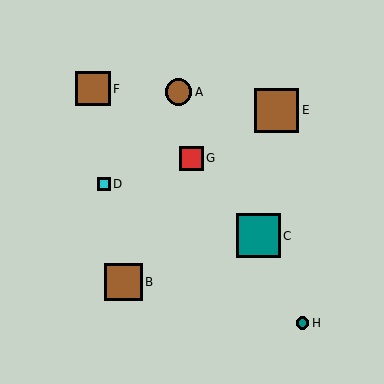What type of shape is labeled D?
Shape D is a cyan square.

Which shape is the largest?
The brown square (labeled E) is the largest.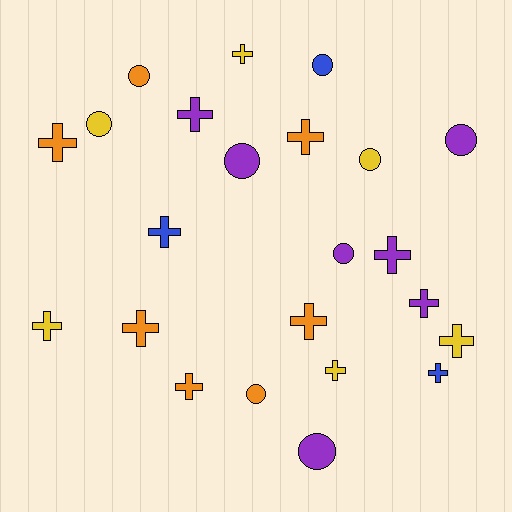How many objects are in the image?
There are 23 objects.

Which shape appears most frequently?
Cross, with 14 objects.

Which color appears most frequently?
Purple, with 7 objects.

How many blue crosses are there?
There are 2 blue crosses.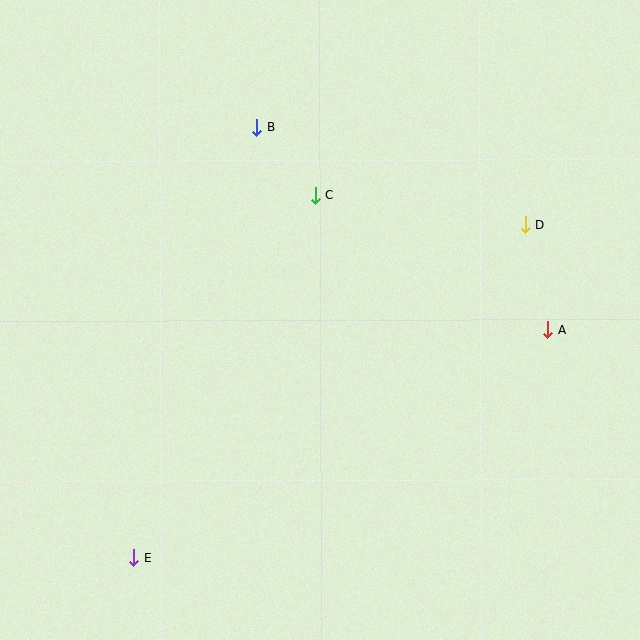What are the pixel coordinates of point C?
Point C is at (315, 195).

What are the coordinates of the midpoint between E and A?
The midpoint between E and A is at (341, 444).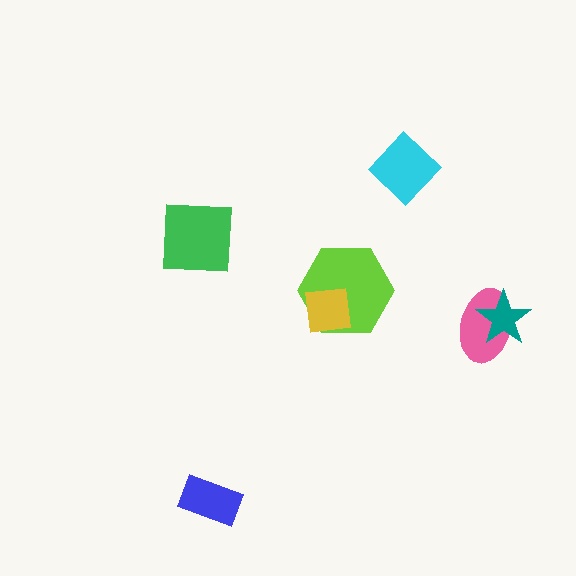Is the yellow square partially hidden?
No, no other shape covers it.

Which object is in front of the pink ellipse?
The teal star is in front of the pink ellipse.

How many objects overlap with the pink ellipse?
1 object overlaps with the pink ellipse.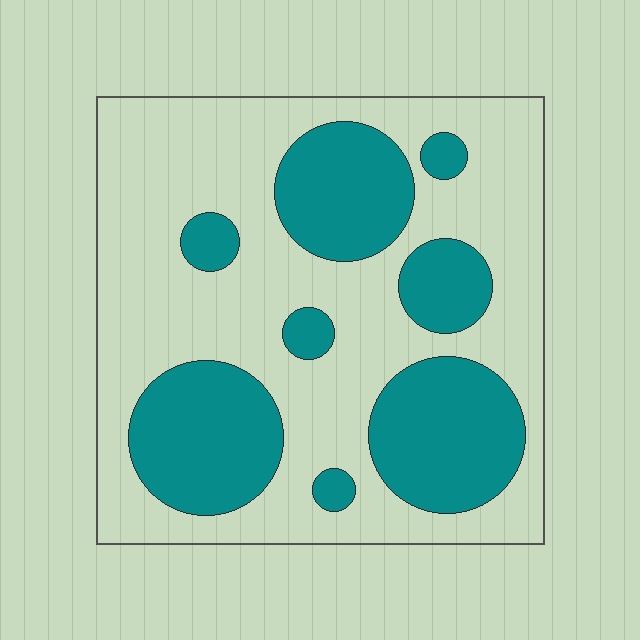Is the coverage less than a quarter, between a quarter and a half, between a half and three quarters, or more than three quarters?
Between a quarter and a half.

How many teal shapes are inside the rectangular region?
8.